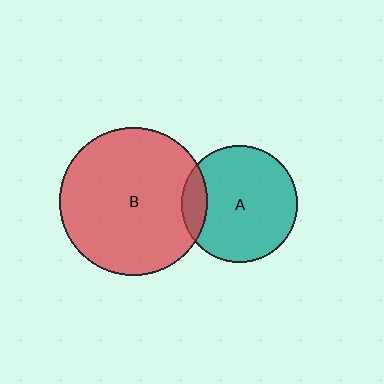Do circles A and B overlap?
Yes.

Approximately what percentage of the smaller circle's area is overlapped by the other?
Approximately 15%.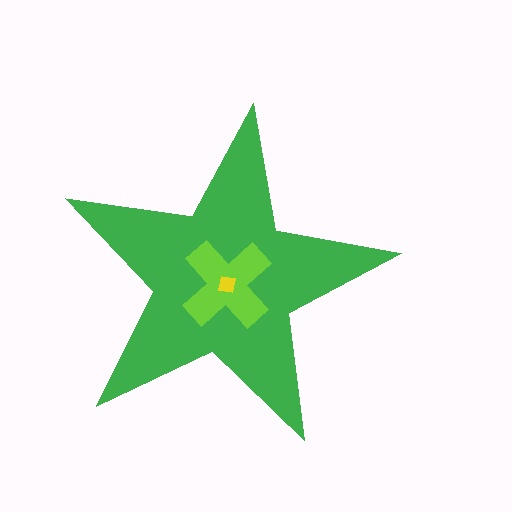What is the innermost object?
The yellow square.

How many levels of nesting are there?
3.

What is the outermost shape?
The green star.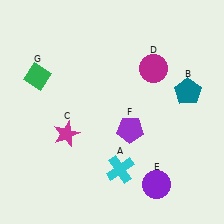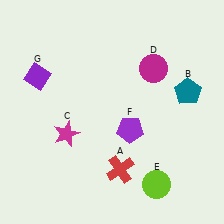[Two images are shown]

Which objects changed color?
A changed from cyan to red. E changed from purple to lime. G changed from green to purple.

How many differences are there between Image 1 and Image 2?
There are 3 differences between the two images.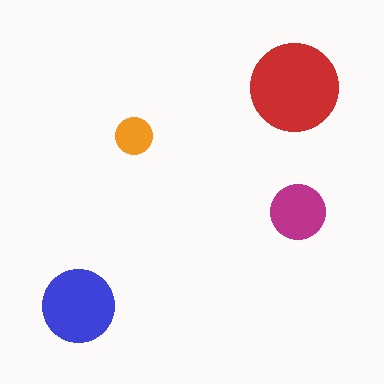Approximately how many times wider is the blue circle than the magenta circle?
About 1.5 times wider.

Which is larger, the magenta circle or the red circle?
The red one.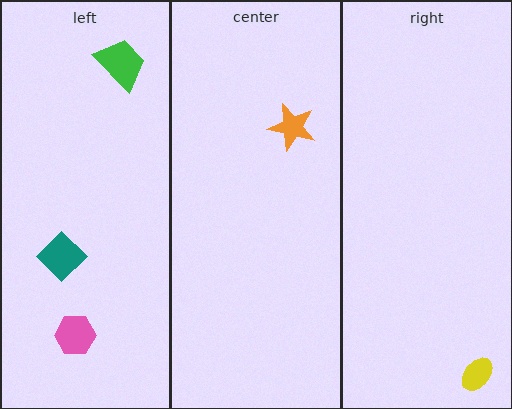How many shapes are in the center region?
1.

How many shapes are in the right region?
1.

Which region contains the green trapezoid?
The left region.